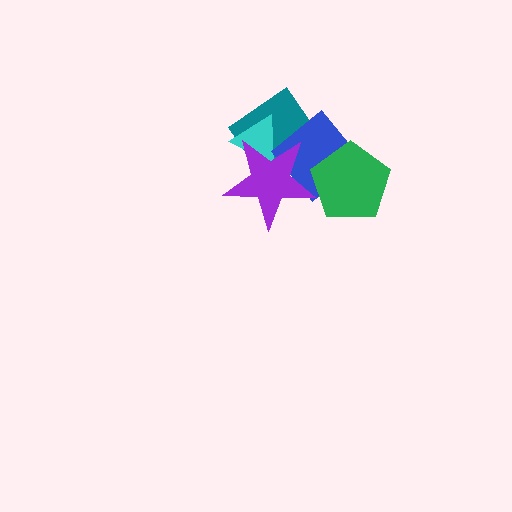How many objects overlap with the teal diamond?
3 objects overlap with the teal diamond.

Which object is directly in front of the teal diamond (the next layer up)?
The cyan triangle is directly in front of the teal diamond.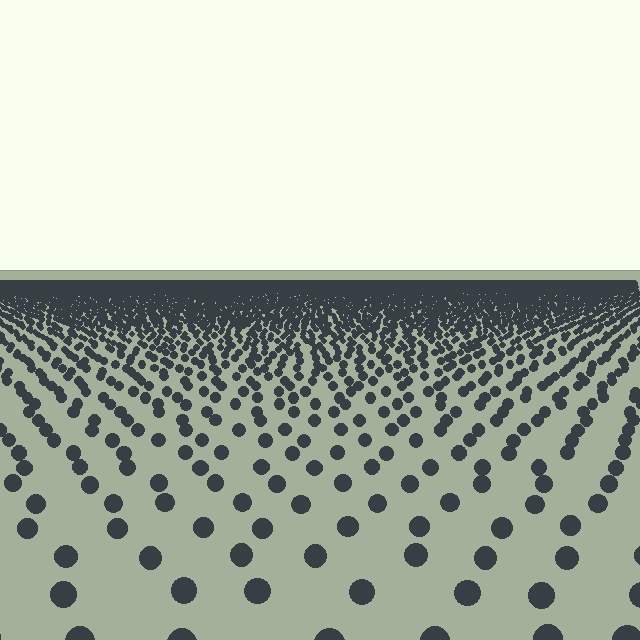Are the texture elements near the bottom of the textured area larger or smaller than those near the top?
Larger. Near the bottom, elements are closer to the viewer and appear at a bigger on-screen size.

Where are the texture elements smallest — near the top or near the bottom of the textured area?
Near the top.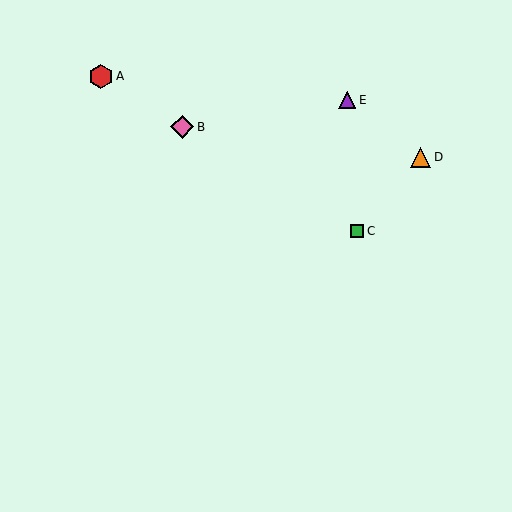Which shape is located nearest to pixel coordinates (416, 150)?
The orange triangle (labeled D) at (421, 157) is nearest to that location.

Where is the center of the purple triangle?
The center of the purple triangle is at (347, 100).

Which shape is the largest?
The red hexagon (labeled A) is the largest.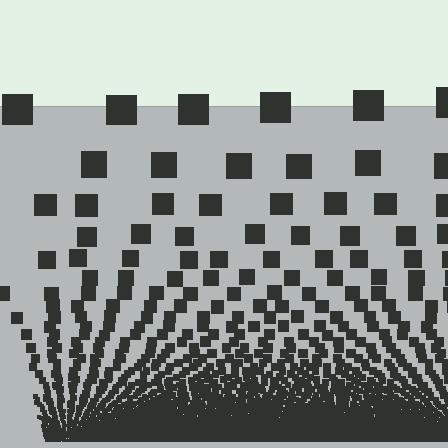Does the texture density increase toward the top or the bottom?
Density increases toward the bottom.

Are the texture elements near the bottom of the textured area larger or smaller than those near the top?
Smaller. The gradient is inverted — elements near the bottom are smaller and denser.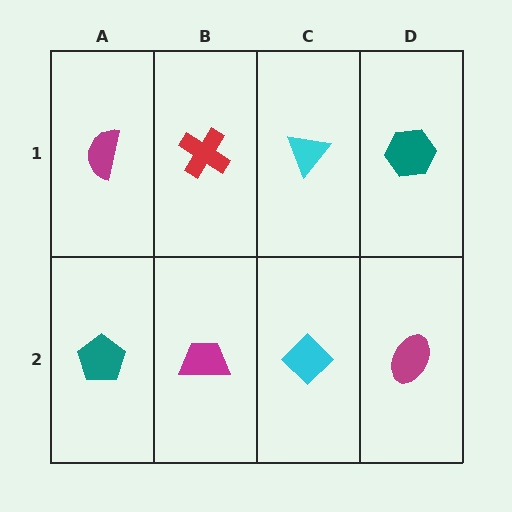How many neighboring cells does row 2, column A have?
2.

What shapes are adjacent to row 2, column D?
A teal hexagon (row 1, column D), a cyan diamond (row 2, column C).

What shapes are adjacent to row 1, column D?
A magenta ellipse (row 2, column D), a cyan triangle (row 1, column C).